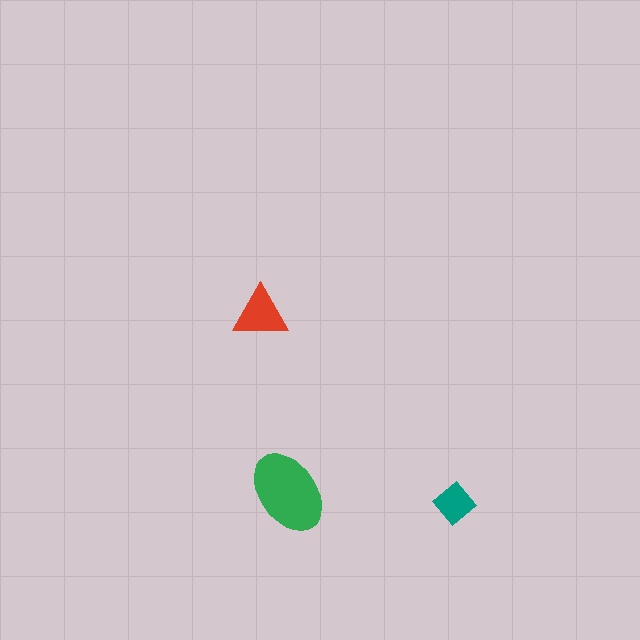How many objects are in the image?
There are 3 objects in the image.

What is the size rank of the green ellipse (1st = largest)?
1st.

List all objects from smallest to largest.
The teal diamond, the red triangle, the green ellipse.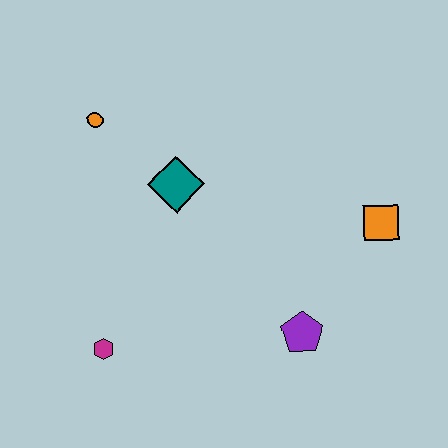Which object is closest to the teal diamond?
The orange circle is closest to the teal diamond.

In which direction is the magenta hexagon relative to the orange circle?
The magenta hexagon is below the orange circle.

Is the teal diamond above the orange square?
Yes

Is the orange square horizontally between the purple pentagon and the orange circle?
No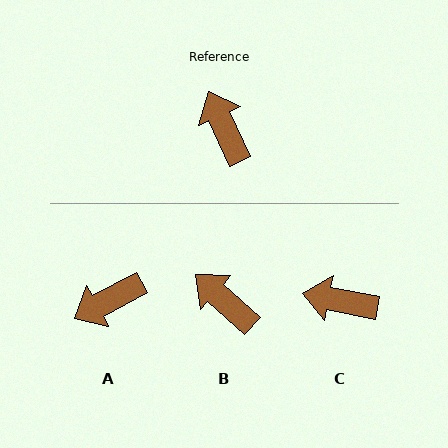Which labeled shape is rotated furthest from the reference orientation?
A, about 94 degrees away.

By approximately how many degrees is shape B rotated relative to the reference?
Approximately 23 degrees counter-clockwise.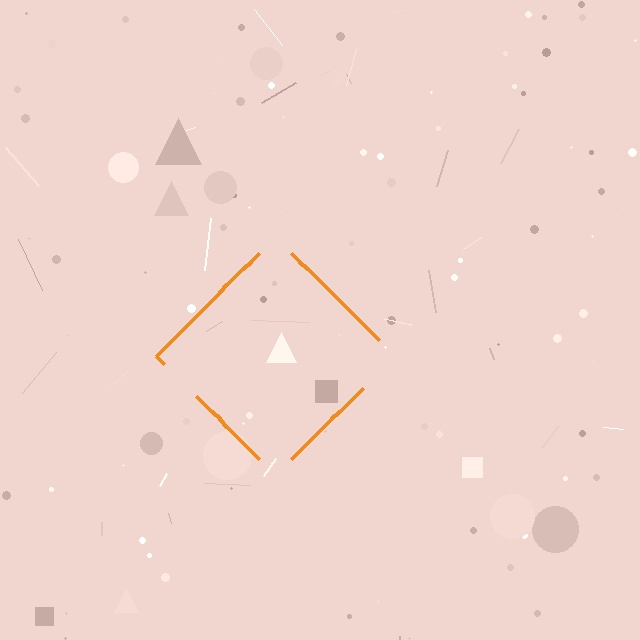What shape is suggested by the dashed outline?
The dashed outline suggests a diamond.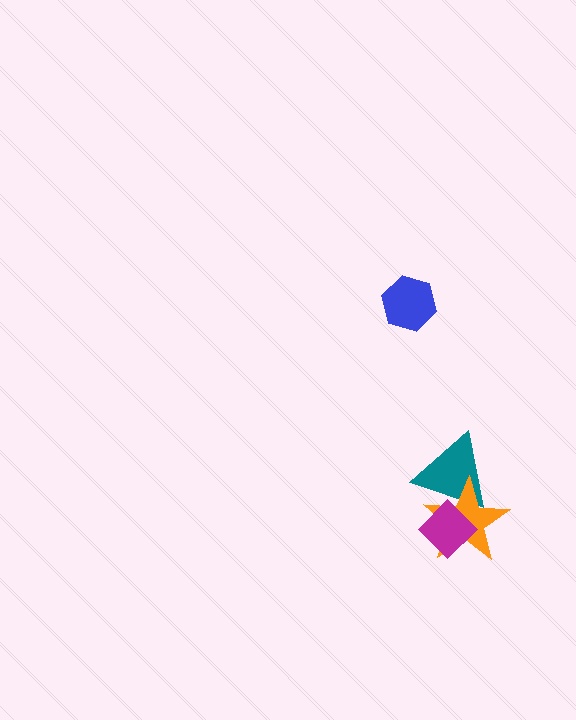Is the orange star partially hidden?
Yes, it is partially covered by another shape.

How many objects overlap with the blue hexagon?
0 objects overlap with the blue hexagon.